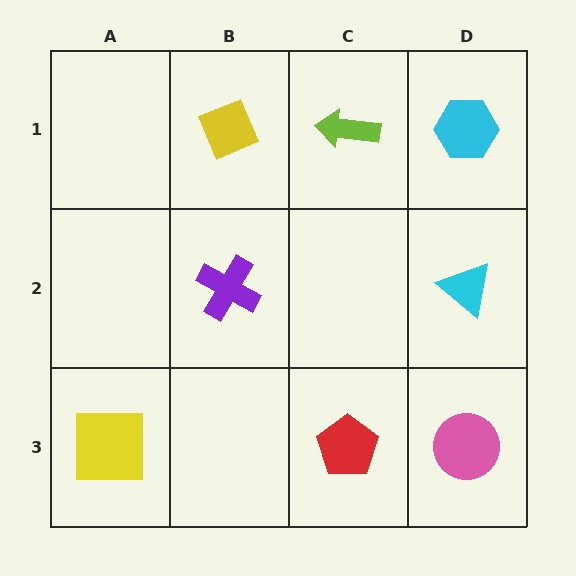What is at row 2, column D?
A cyan triangle.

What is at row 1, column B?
A yellow diamond.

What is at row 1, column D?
A cyan hexagon.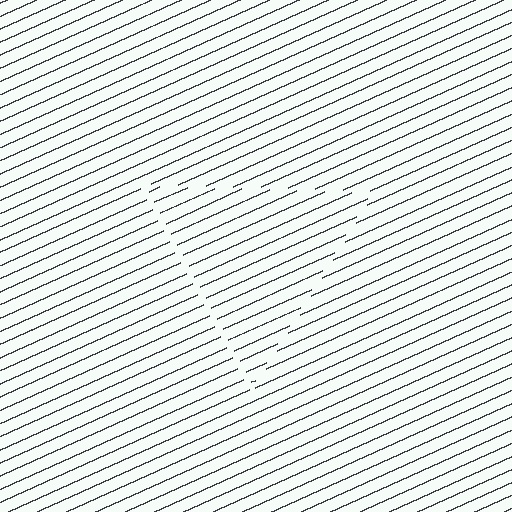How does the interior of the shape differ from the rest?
The interior of the shape contains the same grating, shifted by half a period — the contour is defined by the phase discontinuity where line-ends from the inner and outer gratings abut.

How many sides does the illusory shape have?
3 sides — the line-ends trace a triangle.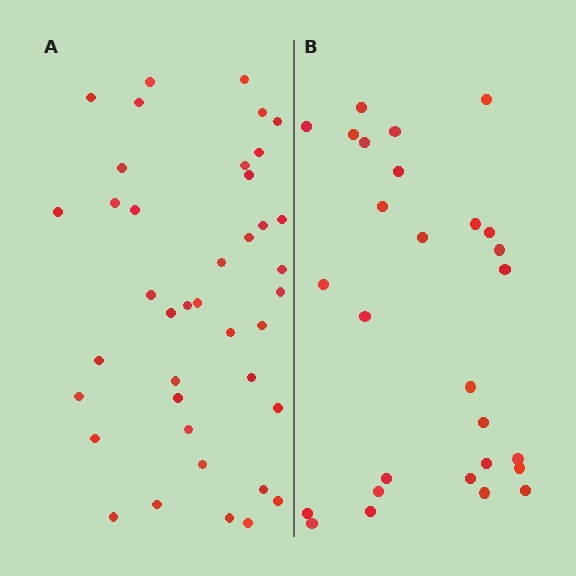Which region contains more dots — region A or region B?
Region A (the left region) has more dots.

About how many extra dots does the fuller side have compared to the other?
Region A has roughly 12 or so more dots than region B.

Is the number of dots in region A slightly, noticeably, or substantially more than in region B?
Region A has noticeably more, but not dramatically so. The ratio is roughly 1.4 to 1.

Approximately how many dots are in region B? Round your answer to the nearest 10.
About 30 dots. (The exact count is 28, which rounds to 30.)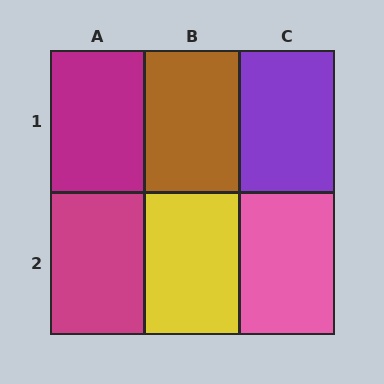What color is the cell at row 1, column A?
Magenta.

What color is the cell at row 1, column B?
Brown.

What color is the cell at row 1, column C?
Purple.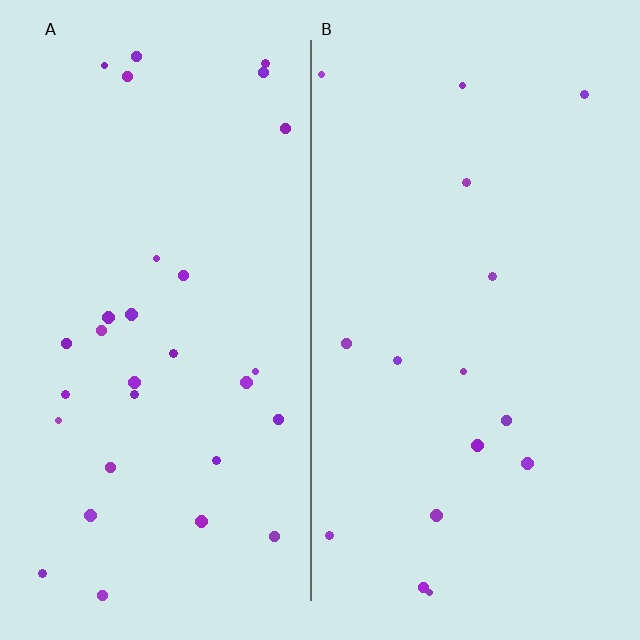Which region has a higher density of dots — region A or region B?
A (the left).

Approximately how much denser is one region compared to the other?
Approximately 1.8× — region A over region B.